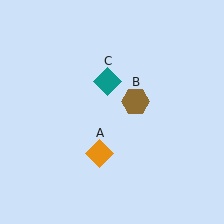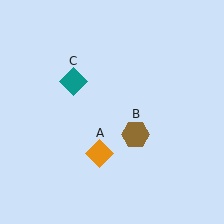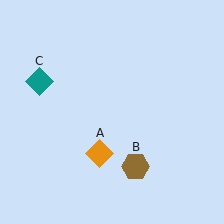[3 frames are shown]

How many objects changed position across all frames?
2 objects changed position: brown hexagon (object B), teal diamond (object C).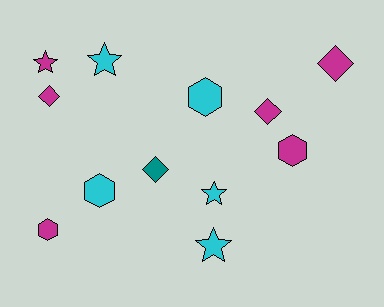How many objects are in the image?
There are 12 objects.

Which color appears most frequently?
Magenta, with 6 objects.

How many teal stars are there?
There are no teal stars.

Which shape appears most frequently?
Hexagon, with 4 objects.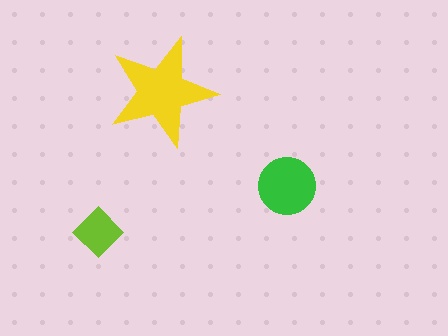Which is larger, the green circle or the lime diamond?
The green circle.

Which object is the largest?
The yellow star.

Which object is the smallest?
The lime diamond.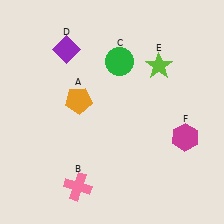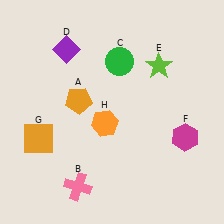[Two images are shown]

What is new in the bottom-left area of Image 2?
An orange square (G) was added in the bottom-left area of Image 2.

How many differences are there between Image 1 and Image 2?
There are 2 differences between the two images.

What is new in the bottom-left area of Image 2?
An orange hexagon (H) was added in the bottom-left area of Image 2.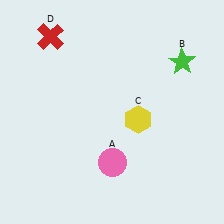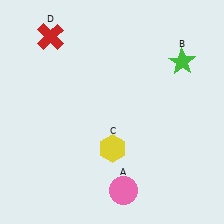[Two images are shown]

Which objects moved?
The objects that moved are: the pink circle (A), the yellow hexagon (C).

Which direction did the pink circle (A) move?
The pink circle (A) moved down.